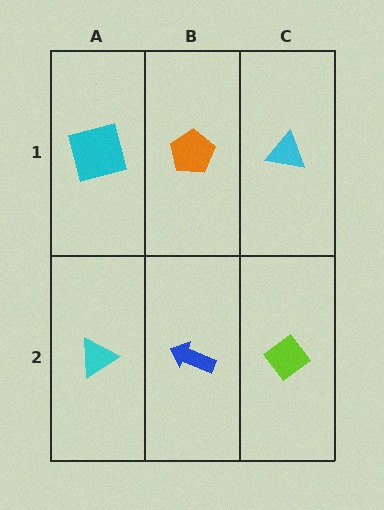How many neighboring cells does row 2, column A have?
2.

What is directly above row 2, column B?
An orange pentagon.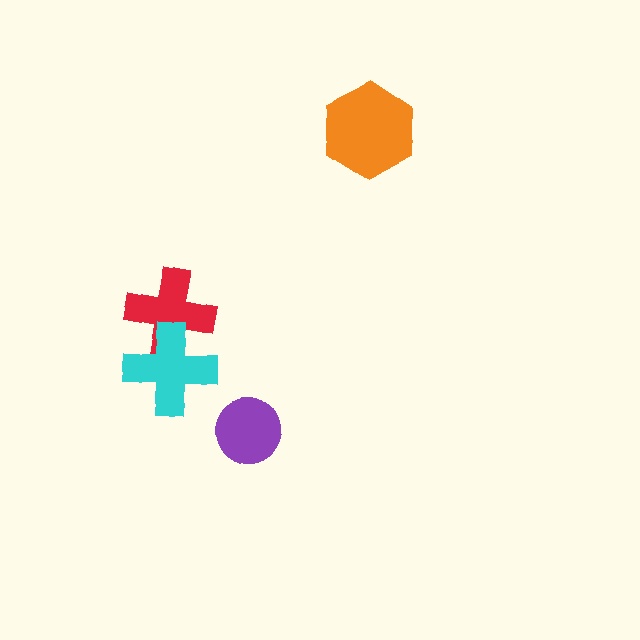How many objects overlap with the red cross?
1 object overlaps with the red cross.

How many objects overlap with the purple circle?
0 objects overlap with the purple circle.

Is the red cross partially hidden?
Yes, it is partially covered by another shape.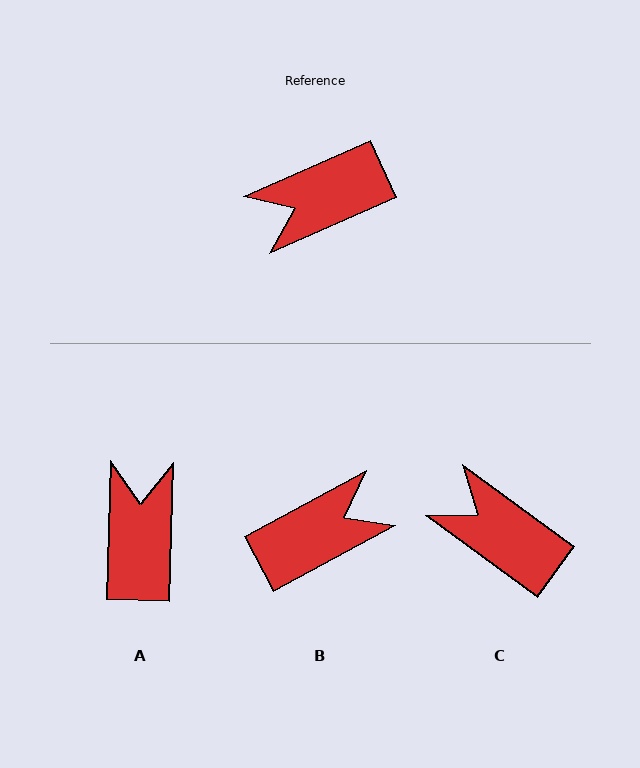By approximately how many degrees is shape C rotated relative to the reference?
Approximately 60 degrees clockwise.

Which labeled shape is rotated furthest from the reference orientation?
B, about 176 degrees away.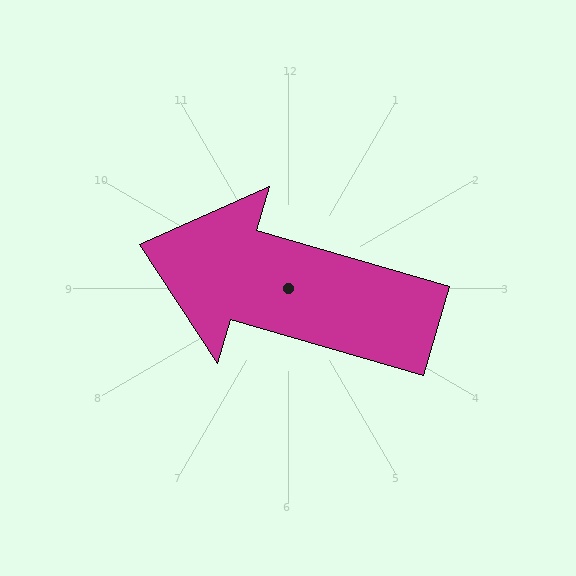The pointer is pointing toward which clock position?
Roughly 10 o'clock.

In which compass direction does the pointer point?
West.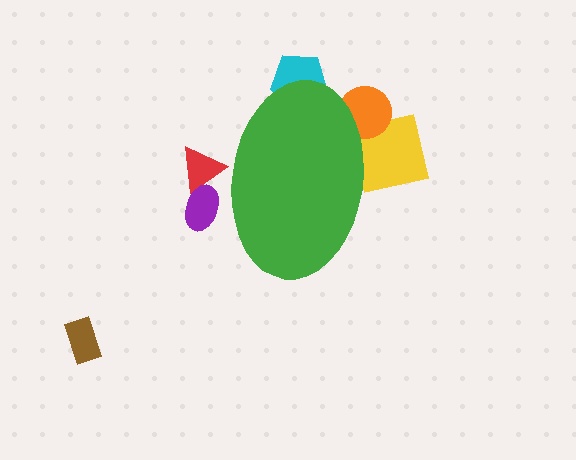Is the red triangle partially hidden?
Yes, the red triangle is partially hidden behind the green ellipse.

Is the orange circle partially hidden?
Yes, the orange circle is partially hidden behind the green ellipse.